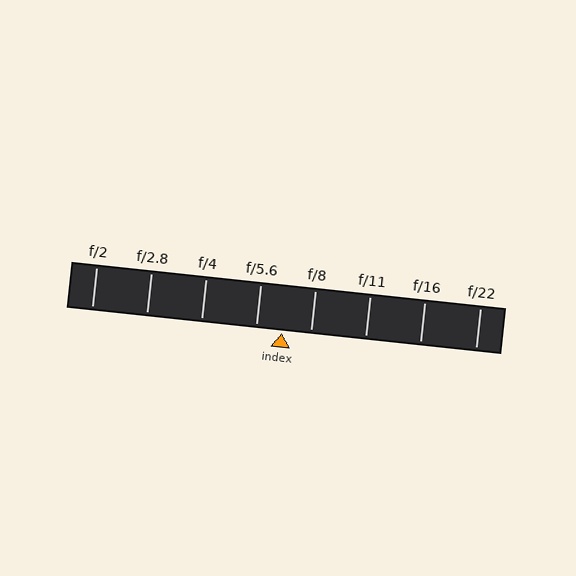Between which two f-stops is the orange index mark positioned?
The index mark is between f/5.6 and f/8.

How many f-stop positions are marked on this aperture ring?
There are 8 f-stop positions marked.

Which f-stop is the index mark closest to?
The index mark is closest to f/5.6.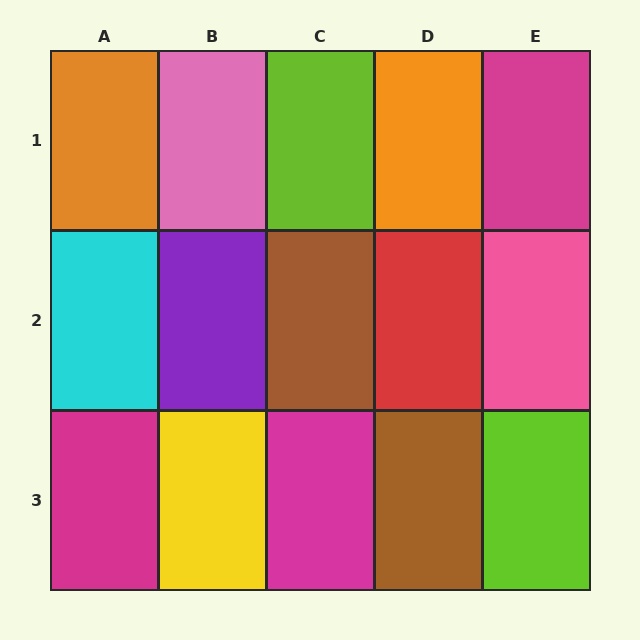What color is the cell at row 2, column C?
Brown.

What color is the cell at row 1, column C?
Lime.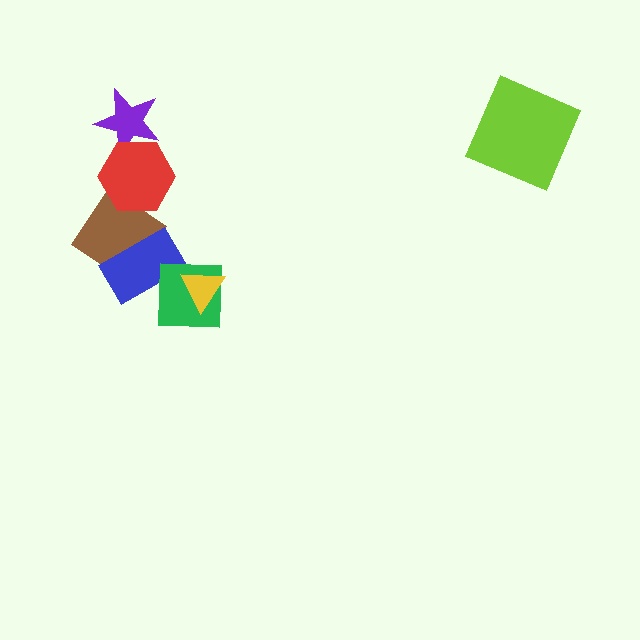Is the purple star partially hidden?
Yes, it is partially covered by another shape.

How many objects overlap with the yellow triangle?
1 object overlaps with the yellow triangle.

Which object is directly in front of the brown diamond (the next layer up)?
The red hexagon is directly in front of the brown diamond.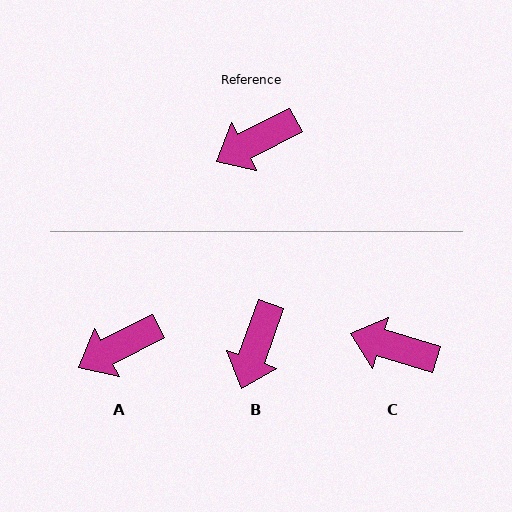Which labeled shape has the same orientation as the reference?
A.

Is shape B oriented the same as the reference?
No, it is off by about 43 degrees.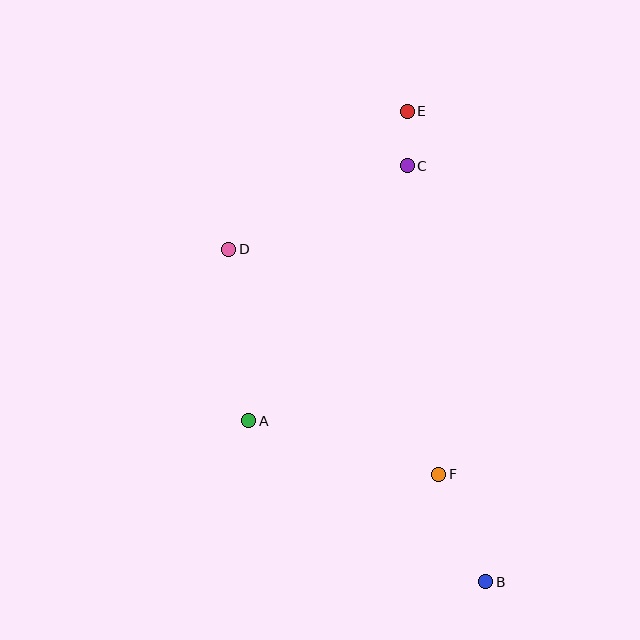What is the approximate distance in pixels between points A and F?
The distance between A and F is approximately 197 pixels.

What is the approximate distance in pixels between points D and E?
The distance between D and E is approximately 226 pixels.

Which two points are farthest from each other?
Points B and E are farthest from each other.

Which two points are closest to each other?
Points C and E are closest to each other.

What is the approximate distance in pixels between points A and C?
The distance between A and C is approximately 300 pixels.